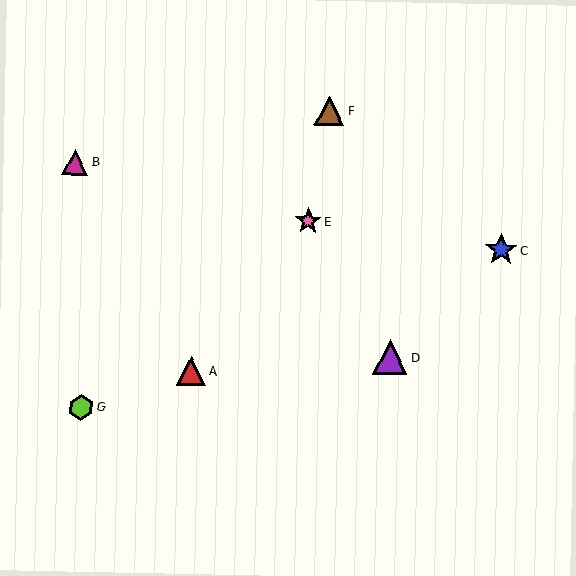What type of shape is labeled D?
Shape D is a purple triangle.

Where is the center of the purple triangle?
The center of the purple triangle is at (390, 357).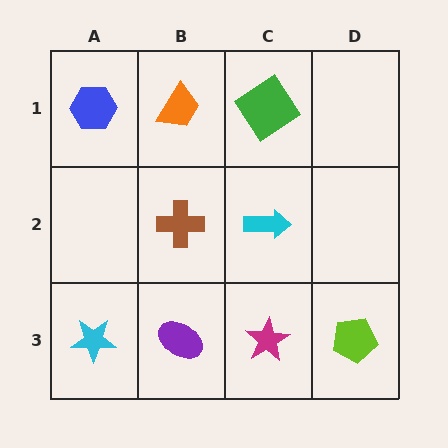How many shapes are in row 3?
4 shapes.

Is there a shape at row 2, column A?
No, that cell is empty.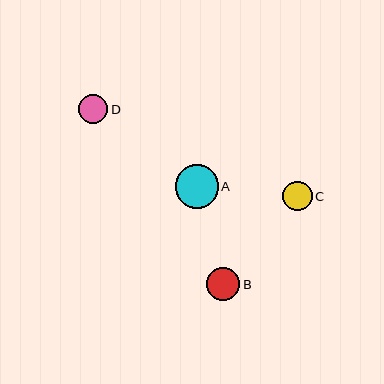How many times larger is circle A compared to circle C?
Circle A is approximately 1.5 times the size of circle C.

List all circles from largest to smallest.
From largest to smallest: A, B, C, D.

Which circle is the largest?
Circle A is the largest with a size of approximately 43 pixels.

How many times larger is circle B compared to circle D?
Circle B is approximately 1.2 times the size of circle D.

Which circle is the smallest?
Circle D is the smallest with a size of approximately 29 pixels.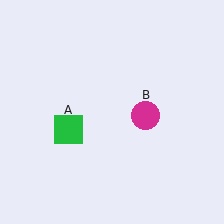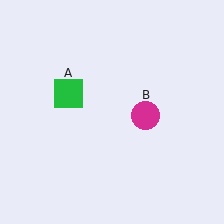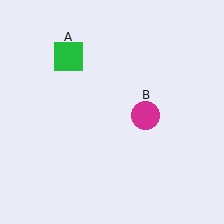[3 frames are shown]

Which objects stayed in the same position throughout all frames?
Magenta circle (object B) remained stationary.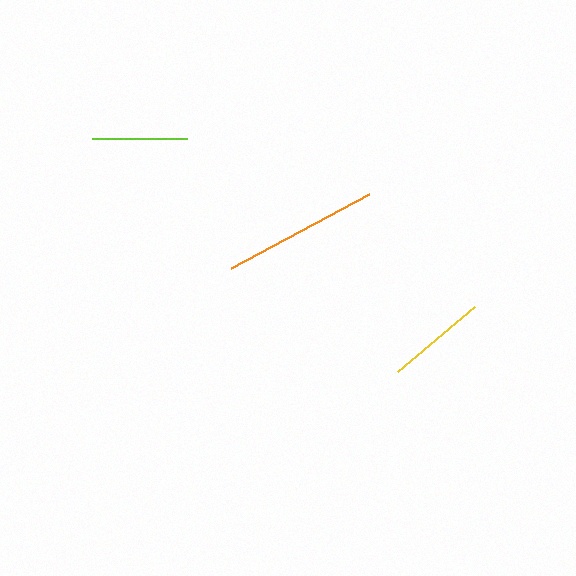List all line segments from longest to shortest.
From longest to shortest: orange, yellow, lime.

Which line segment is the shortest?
The lime line is the shortest at approximately 95 pixels.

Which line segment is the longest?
The orange line is the longest at approximately 156 pixels.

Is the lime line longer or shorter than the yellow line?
The yellow line is longer than the lime line.